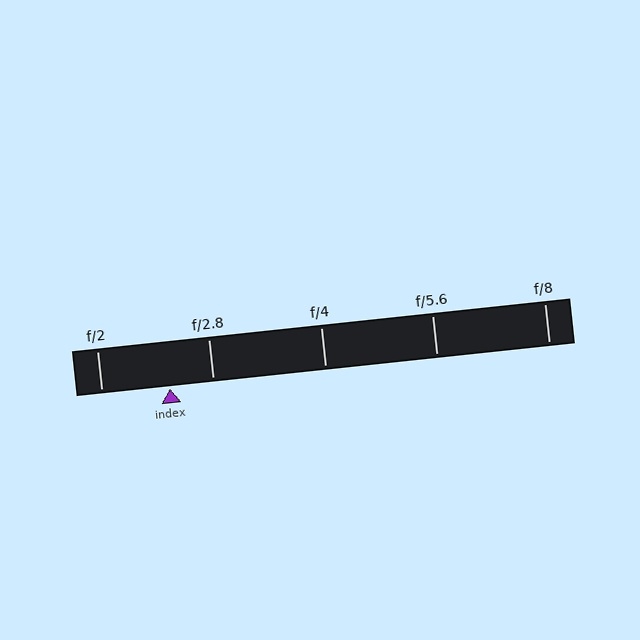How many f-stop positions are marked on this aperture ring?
There are 5 f-stop positions marked.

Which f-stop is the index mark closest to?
The index mark is closest to f/2.8.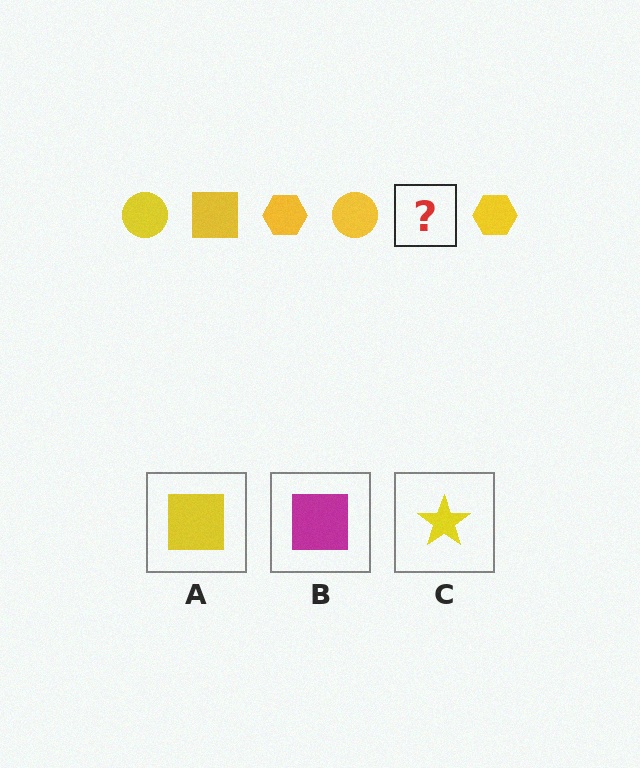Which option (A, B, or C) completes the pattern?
A.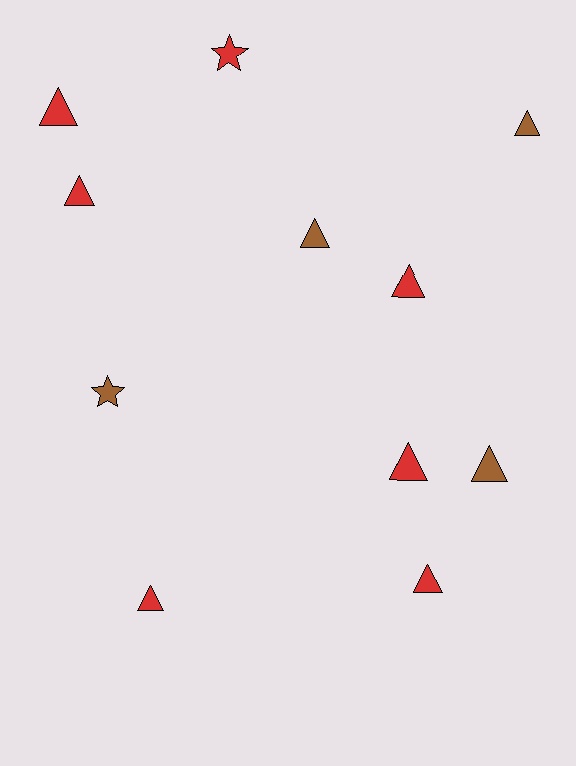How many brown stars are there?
There is 1 brown star.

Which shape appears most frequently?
Triangle, with 9 objects.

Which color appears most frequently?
Red, with 7 objects.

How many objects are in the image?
There are 11 objects.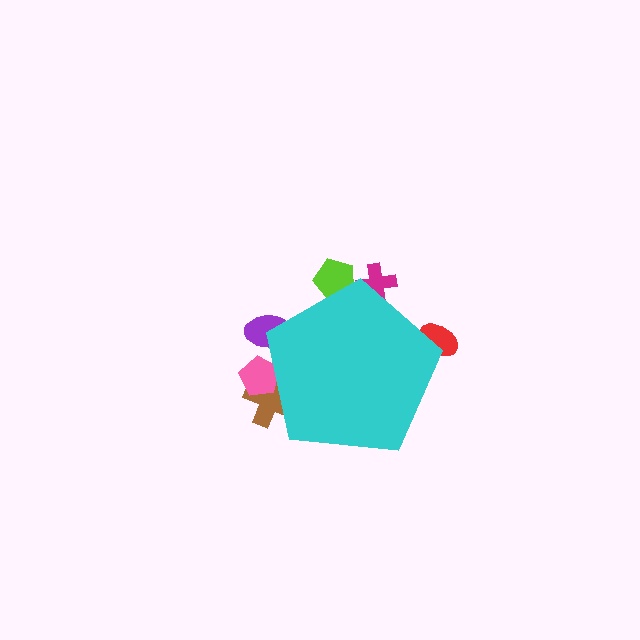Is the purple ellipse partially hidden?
Yes, the purple ellipse is partially hidden behind the cyan pentagon.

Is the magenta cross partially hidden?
Yes, the magenta cross is partially hidden behind the cyan pentagon.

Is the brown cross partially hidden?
Yes, the brown cross is partially hidden behind the cyan pentagon.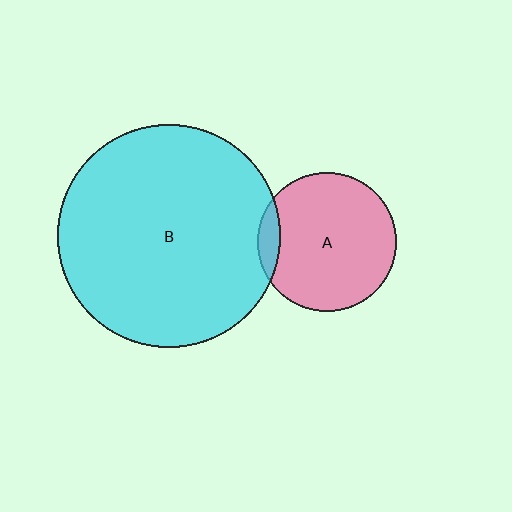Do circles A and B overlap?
Yes.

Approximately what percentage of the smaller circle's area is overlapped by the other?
Approximately 10%.